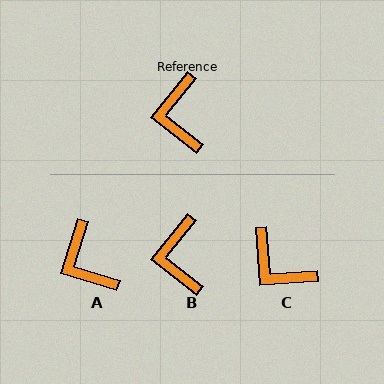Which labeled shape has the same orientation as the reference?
B.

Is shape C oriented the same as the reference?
No, it is off by about 43 degrees.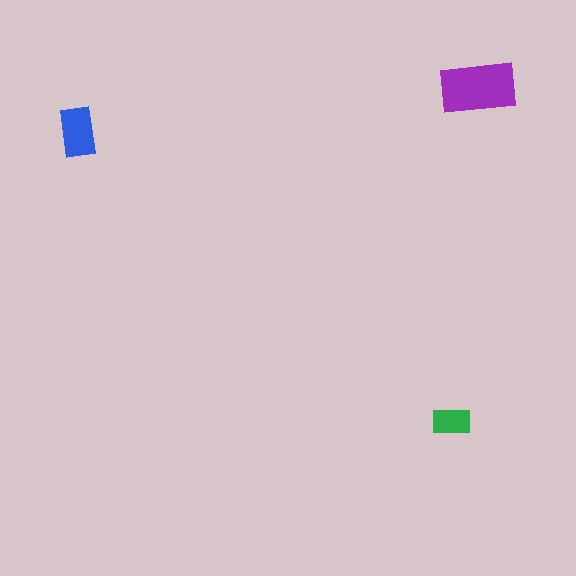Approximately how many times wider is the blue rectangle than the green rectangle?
About 1.5 times wider.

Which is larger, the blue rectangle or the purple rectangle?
The purple one.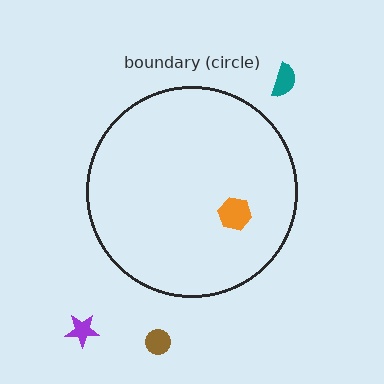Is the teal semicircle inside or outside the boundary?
Outside.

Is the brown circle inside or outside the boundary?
Outside.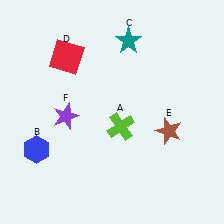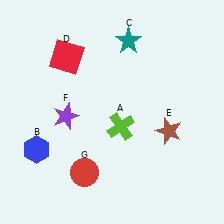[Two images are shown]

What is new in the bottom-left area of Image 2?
A red circle (G) was added in the bottom-left area of Image 2.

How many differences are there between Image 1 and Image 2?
There is 1 difference between the two images.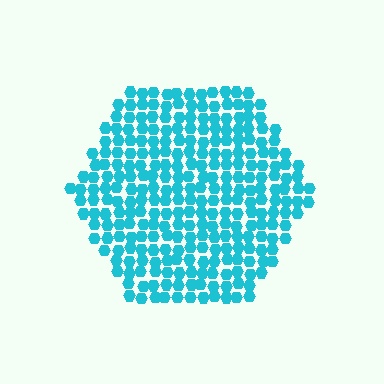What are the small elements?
The small elements are hexagons.